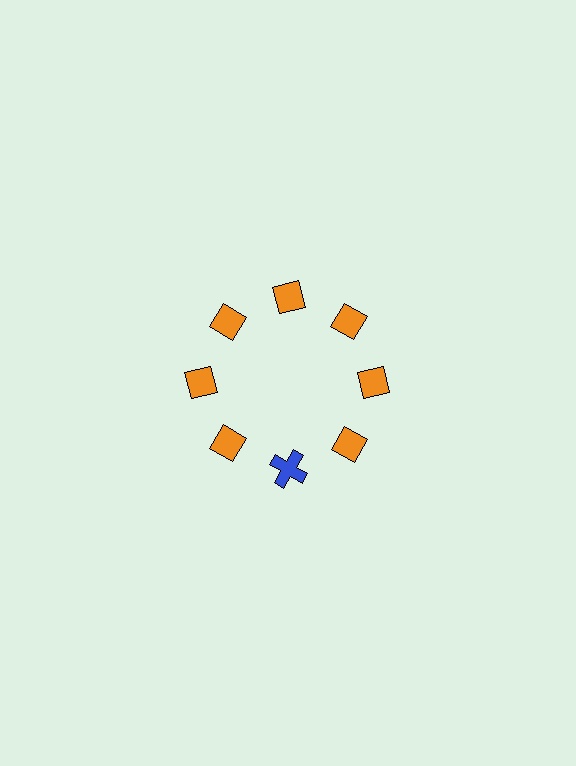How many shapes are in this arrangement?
There are 8 shapes arranged in a ring pattern.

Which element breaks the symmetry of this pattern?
The blue cross at roughly the 6 o'clock position breaks the symmetry. All other shapes are orange diamonds.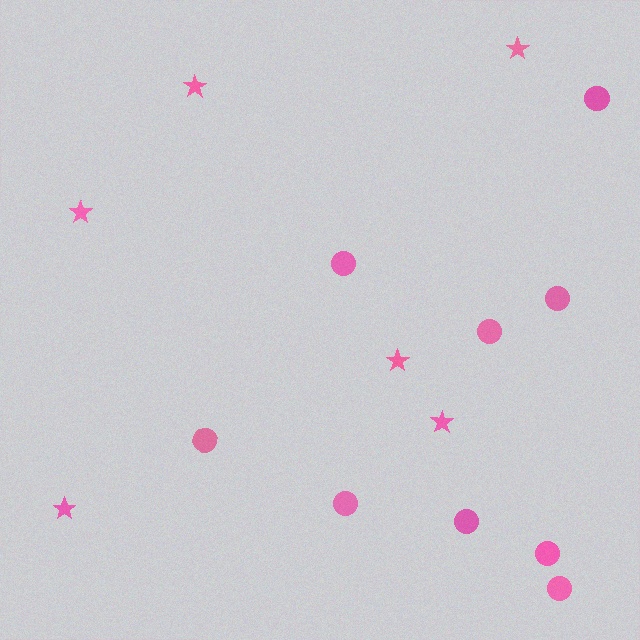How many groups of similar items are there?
There are 2 groups: one group of circles (9) and one group of stars (6).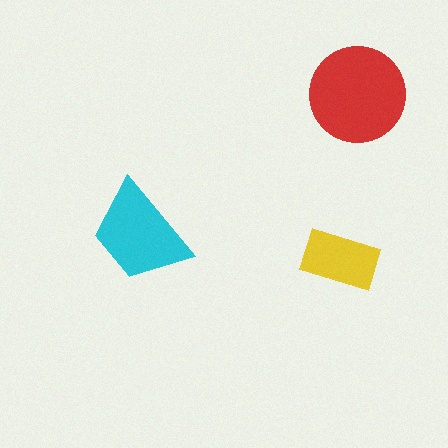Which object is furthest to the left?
The cyan trapezoid is leftmost.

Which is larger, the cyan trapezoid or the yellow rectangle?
The cyan trapezoid.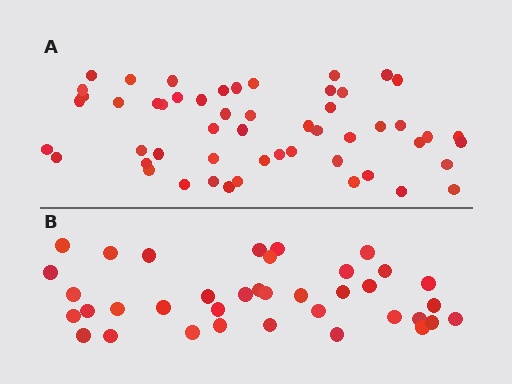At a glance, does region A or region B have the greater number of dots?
Region A (the top region) has more dots.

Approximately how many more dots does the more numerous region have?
Region A has approximately 15 more dots than region B.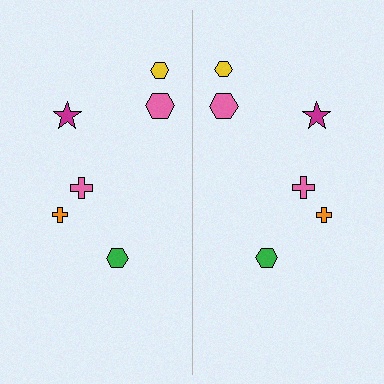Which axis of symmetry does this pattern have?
The pattern has a vertical axis of symmetry running through the center of the image.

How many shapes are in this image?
There are 12 shapes in this image.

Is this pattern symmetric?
Yes, this pattern has bilateral (reflection) symmetry.